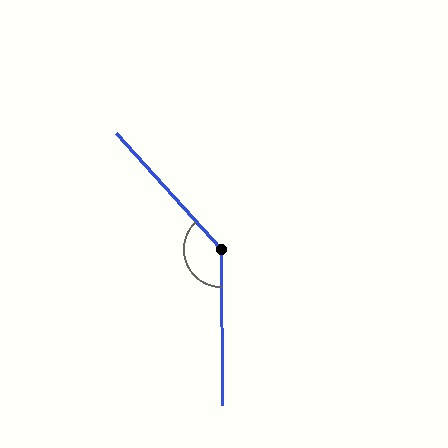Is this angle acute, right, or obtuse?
It is obtuse.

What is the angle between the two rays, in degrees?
Approximately 139 degrees.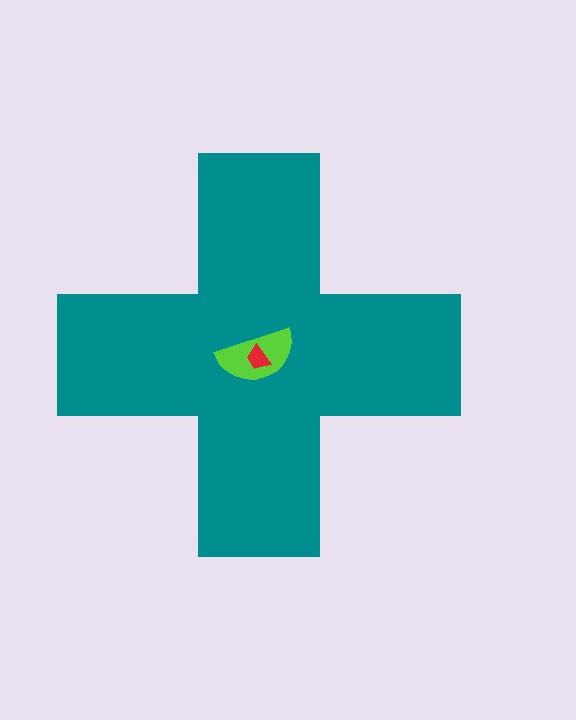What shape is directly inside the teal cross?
The lime semicircle.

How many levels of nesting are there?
3.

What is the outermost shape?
The teal cross.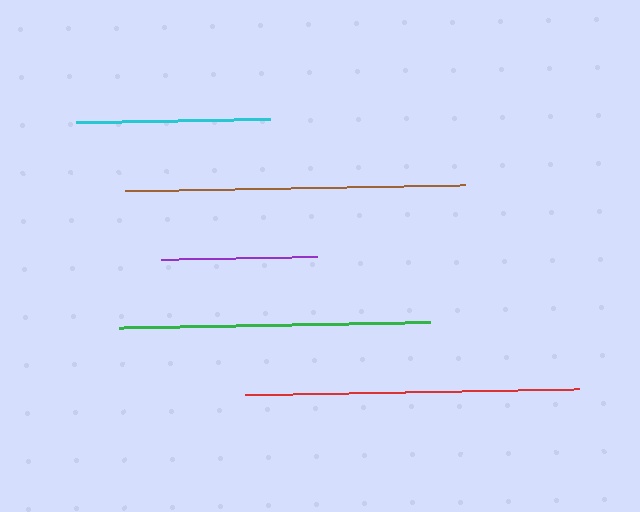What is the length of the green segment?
The green segment is approximately 311 pixels long.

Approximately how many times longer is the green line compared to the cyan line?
The green line is approximately 1.6 times the length of the cyan line.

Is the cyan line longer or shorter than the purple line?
The cyan line is longer than the purple line.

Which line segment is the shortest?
The purple line is the shortest at approximately 156 pixels.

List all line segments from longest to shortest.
From longest to shortest: brown, red, green, cyan, purple.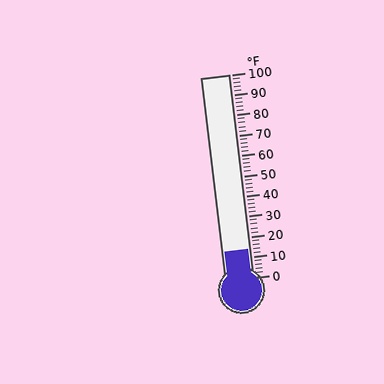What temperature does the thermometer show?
The thermometer shows approximately 14°F.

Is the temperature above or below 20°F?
The temperature is below 20°F.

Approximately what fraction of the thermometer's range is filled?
The thermometer is filled to approximately 15% of its range.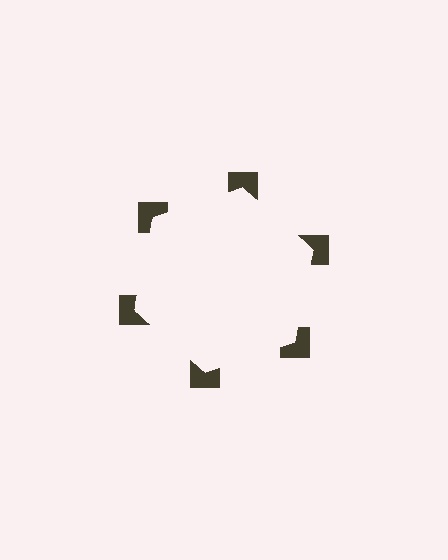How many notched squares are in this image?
There are 6 — one at each vertex of the illusory hexagon.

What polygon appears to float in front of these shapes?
An illusory hexagon — its edges are inferred from the aligned wedge cuts in the notched squares, not physically drawn.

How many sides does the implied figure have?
6 sides.